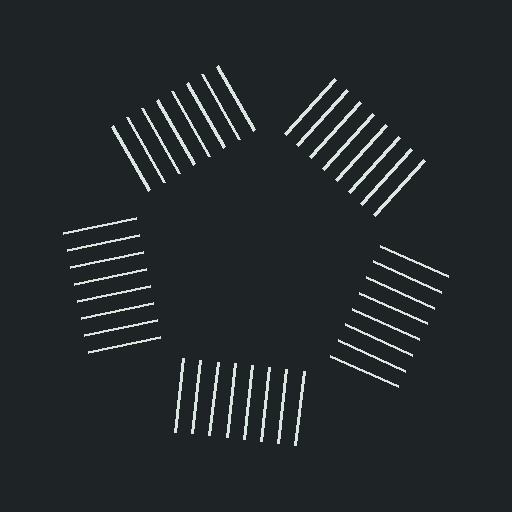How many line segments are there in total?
40 — 8 along each of the 5 edges.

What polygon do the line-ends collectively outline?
An illusory pentagon — the line segments terminate on its edges but no continuous stroke is drawn.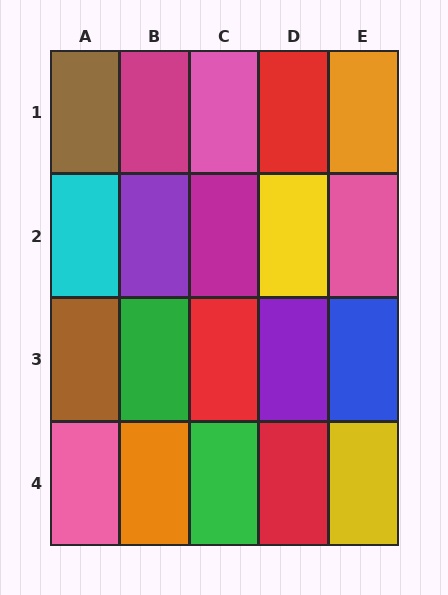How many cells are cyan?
1 cell is cyan.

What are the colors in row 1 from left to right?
Brown, magenta, pink, red, orange.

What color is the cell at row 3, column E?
Blue.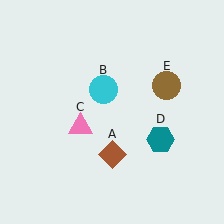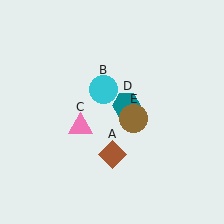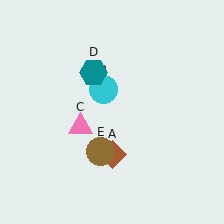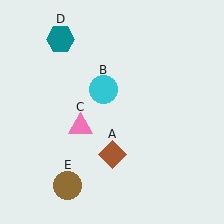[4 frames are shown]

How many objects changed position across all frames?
2 objects changed position: teal hexagon (object D), brown circle (object E).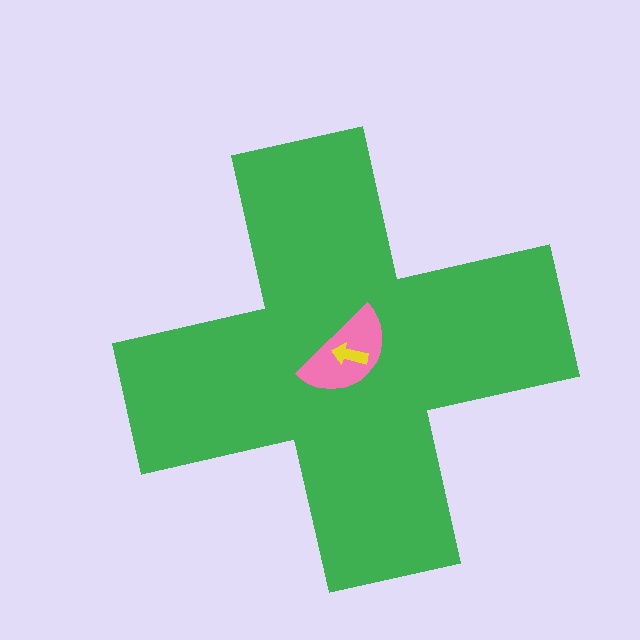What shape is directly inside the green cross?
The pink semicircle.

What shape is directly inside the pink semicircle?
The yellow arrow.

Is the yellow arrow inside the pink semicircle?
Yes.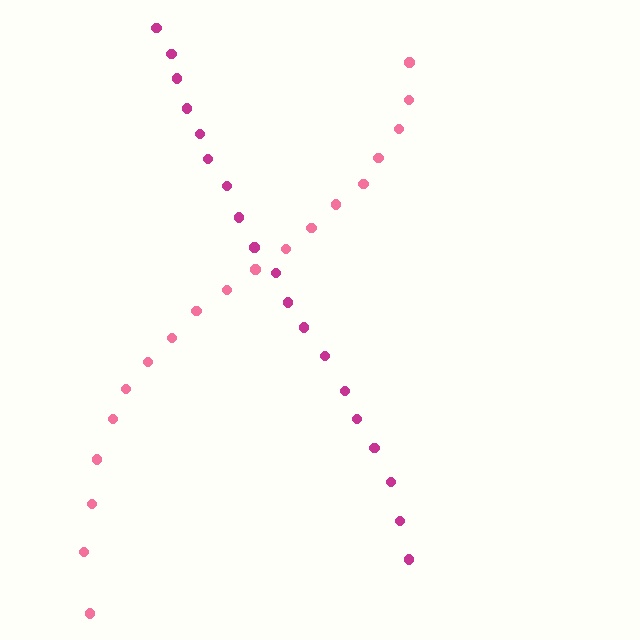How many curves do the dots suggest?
There are 2 distinct paths.